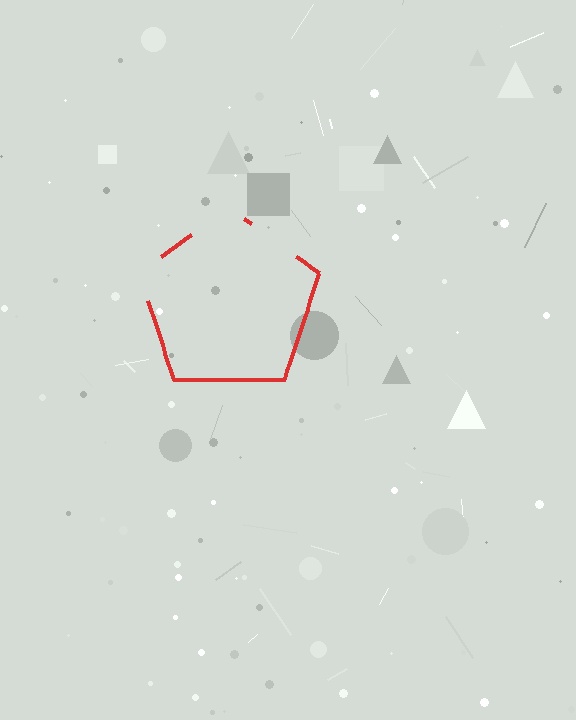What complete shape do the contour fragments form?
The contour fragments form a pentagon.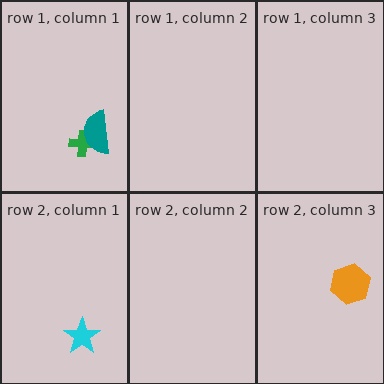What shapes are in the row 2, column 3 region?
The orange hexagon.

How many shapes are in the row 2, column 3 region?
1.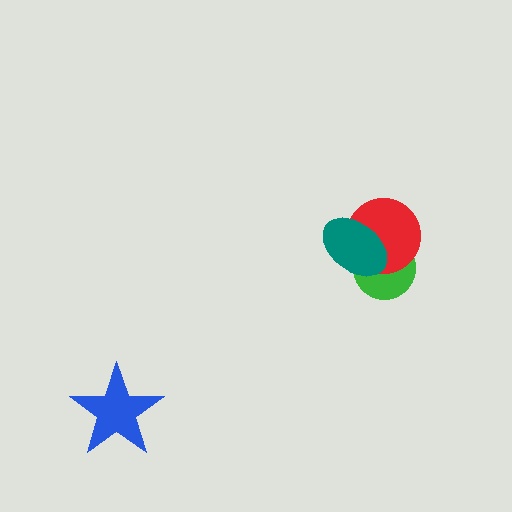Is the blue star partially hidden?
No, no other shape covers it.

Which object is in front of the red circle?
The teal ellipse is in front of the red circle.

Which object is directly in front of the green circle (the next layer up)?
The red circle is directly in front of the green circle.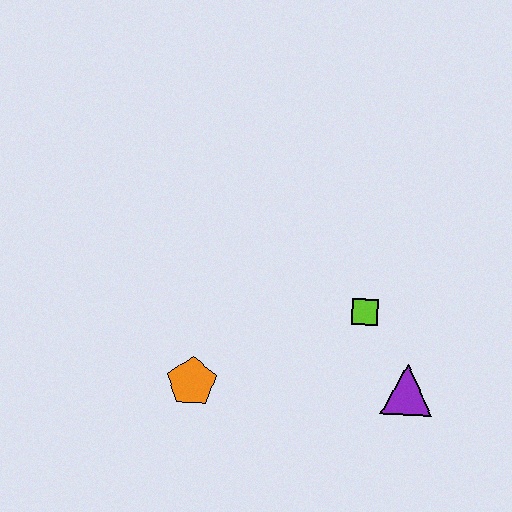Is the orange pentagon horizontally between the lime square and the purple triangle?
No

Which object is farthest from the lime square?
The orange pentagon is farthest from the lime square.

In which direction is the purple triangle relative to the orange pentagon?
The purple triangle is to the right of the orange pentagon.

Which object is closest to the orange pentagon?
The lime square is closest to the orange pentagon.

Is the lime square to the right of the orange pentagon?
Yes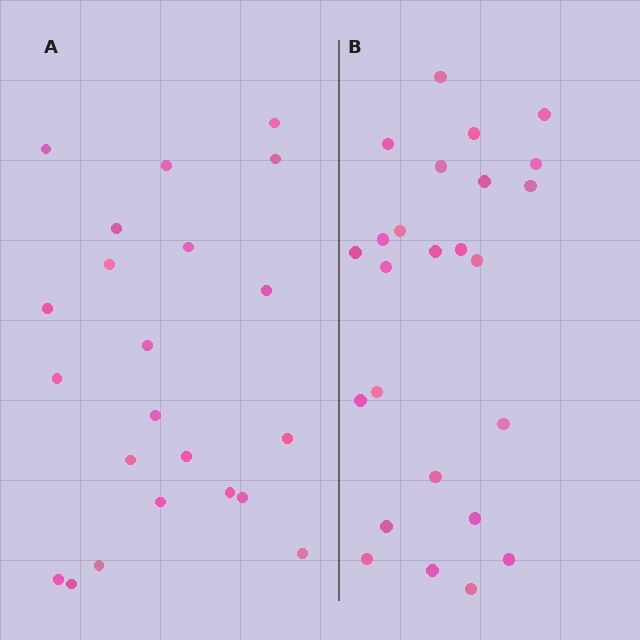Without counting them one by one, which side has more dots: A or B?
Region B (the right region) has more dots.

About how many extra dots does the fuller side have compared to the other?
Region B has just a few more — roughly 2 or 3 more dots than region A.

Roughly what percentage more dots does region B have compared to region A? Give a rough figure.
About 15% more.